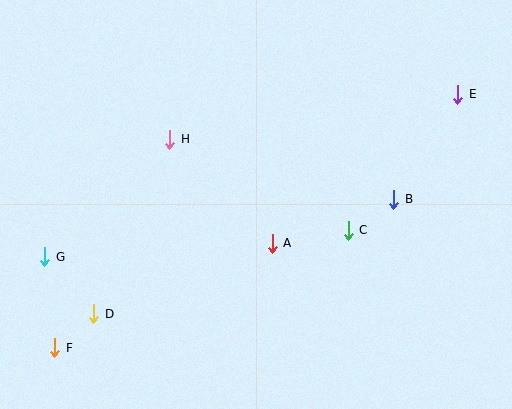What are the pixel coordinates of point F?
Point F is at (55, 348).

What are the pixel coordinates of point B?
Point B is at (394, 199).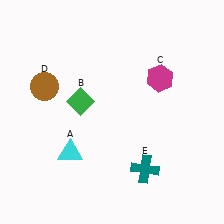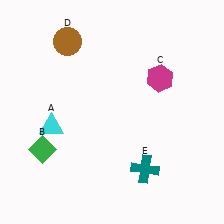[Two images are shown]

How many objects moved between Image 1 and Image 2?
3 objects moved between the two images.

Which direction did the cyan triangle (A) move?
The cyan triangle (A) moved up.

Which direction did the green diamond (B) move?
The green diamond (B) moved down.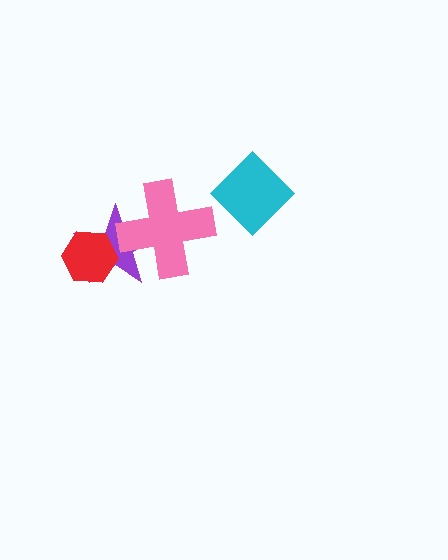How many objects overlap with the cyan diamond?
0 objects overlap with the cyan diamond.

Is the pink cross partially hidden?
No, no other shape covers it.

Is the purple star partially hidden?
Yes, it is partially covered by another shape.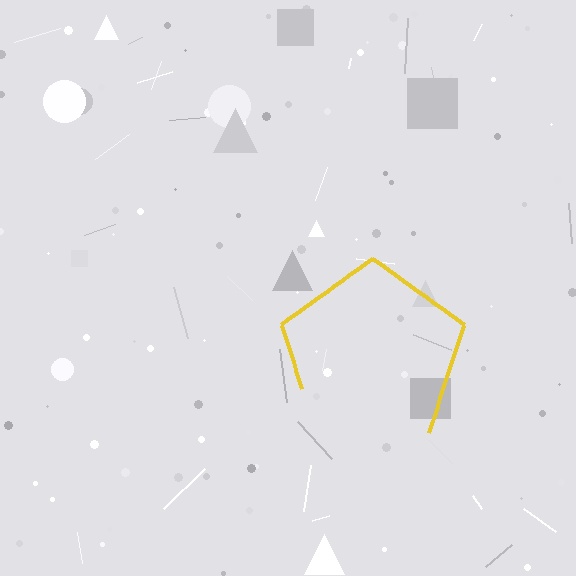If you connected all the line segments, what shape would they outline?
They would outline a pentagon.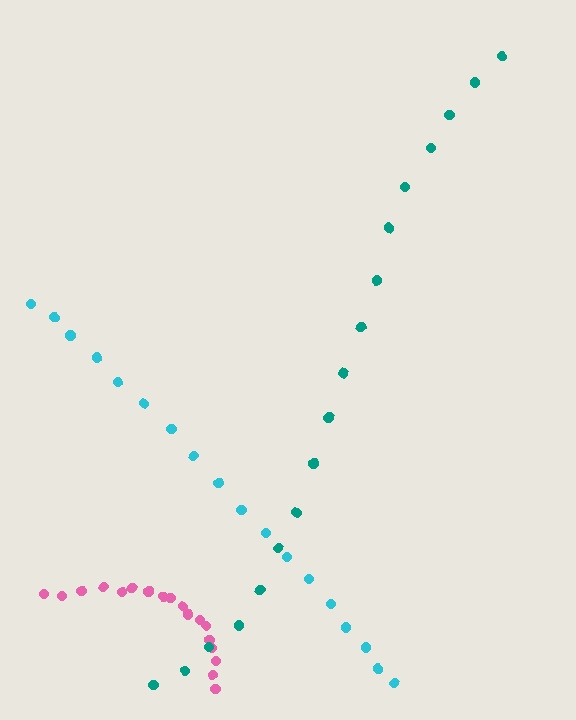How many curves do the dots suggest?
There are 3 distinct paths.